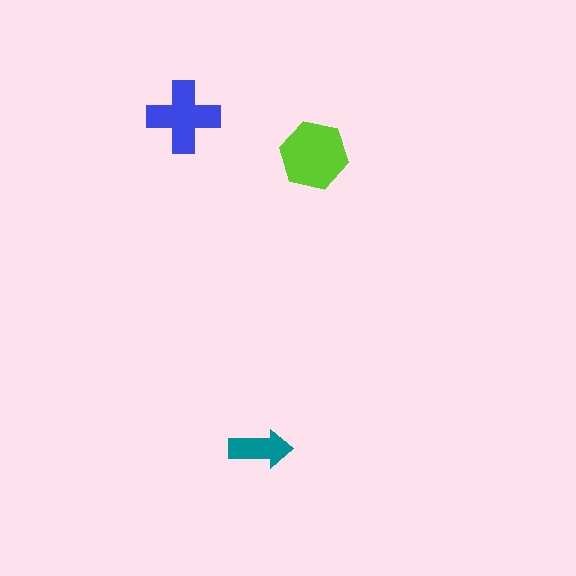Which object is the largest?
The lime hexagon.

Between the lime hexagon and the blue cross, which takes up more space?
The lime hexagon.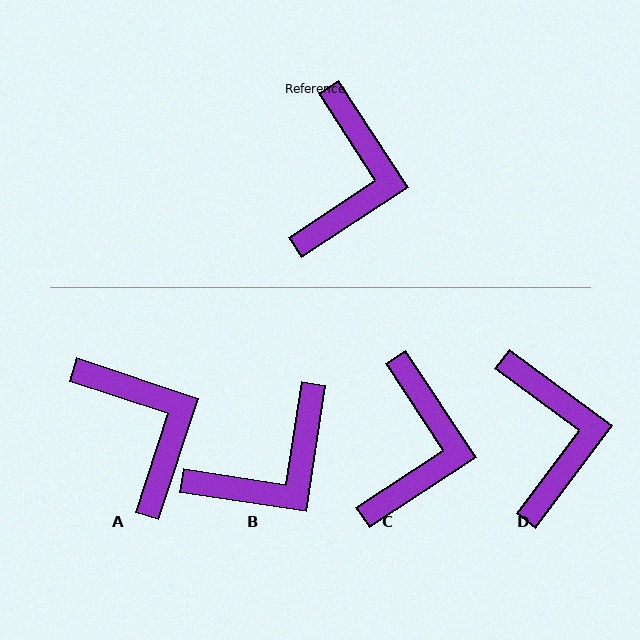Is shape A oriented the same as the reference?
No, it is off by about 38 degrees.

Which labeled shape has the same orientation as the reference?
C.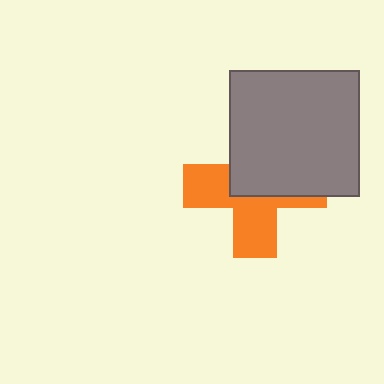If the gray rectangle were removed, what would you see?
You would see the complete orange cross.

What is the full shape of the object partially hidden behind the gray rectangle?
The partially hidden object is an orange cross.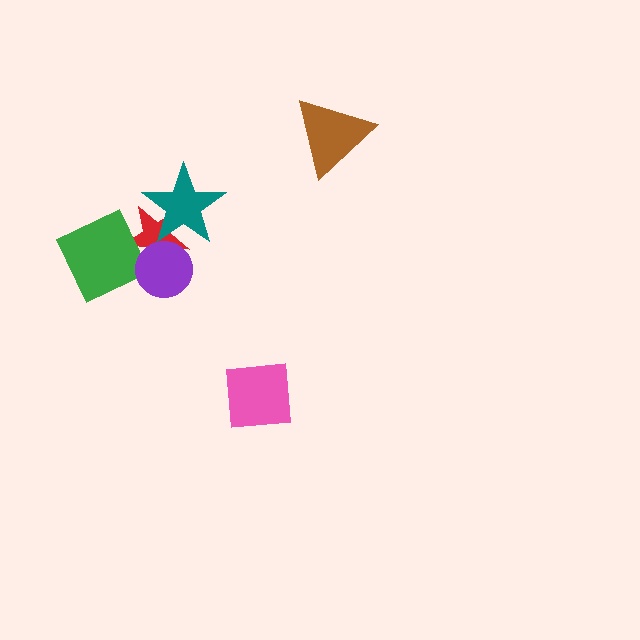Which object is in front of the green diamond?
The purple circle is in front of the green diamond.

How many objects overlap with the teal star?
1 object overlaps with the teal star.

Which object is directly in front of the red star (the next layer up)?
The green diamond is directly in front of the red star.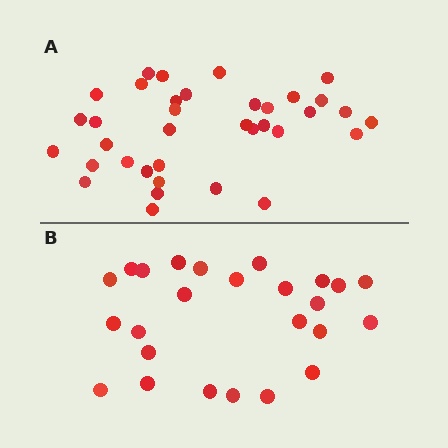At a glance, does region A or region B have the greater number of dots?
Region A (the top region) has more dots.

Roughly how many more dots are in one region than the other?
Region A has roughly 12 or so more dots than region B.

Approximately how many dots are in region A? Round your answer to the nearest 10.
About 40 dots. (The exact count is 36, which rounds to 40.)